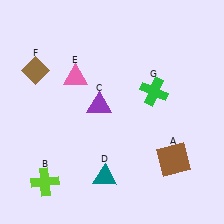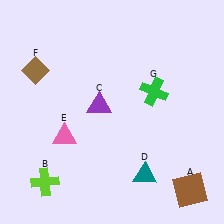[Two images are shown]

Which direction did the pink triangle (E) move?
The pink triangle (E) moved down.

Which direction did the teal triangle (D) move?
The teal triangle (D) moved right.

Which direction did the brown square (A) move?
The brown square (A) moved down.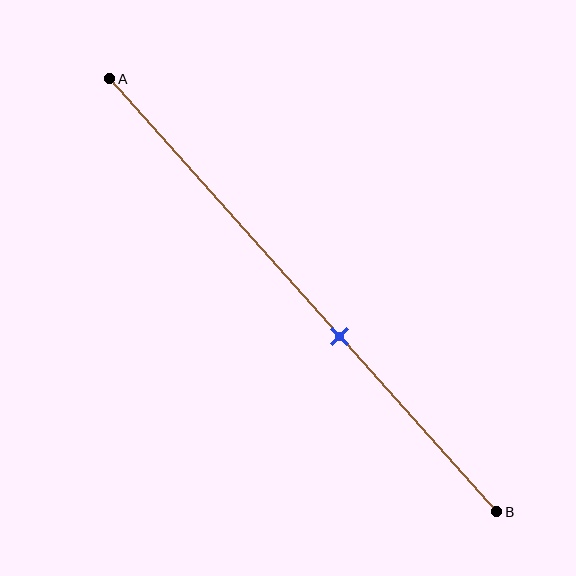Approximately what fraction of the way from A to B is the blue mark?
The blue mark is approximately 60% of the way from A to B.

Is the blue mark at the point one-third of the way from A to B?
No, the mark is at about 60% from A, not at the 33% one-third point.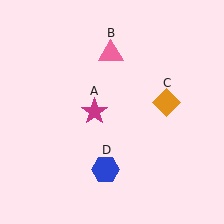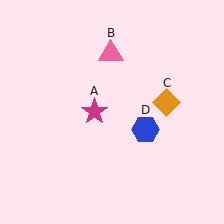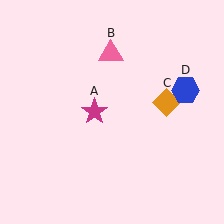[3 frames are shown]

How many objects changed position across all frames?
1 object changed position: blue hexagon (object D).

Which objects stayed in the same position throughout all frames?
Magenta star (object A) and pink triangle (object B) and orange diamond (object C) remained stationary.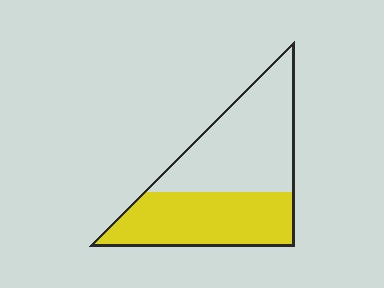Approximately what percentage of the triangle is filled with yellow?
Approximately 45%.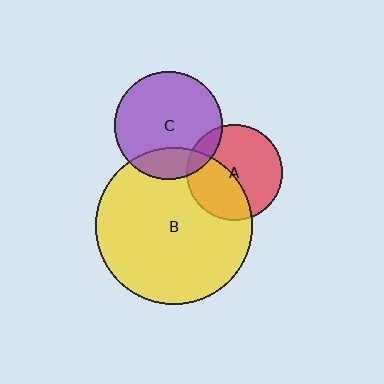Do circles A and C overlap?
Yes.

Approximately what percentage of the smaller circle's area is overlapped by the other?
Approximately 15%.